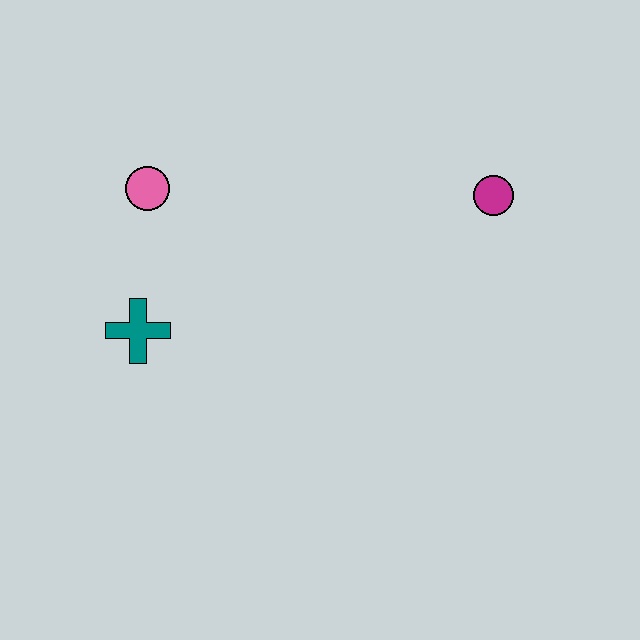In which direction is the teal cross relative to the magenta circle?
The teal cross is to the left of the magenta circle.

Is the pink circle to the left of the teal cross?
No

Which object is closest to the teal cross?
The pink circle is closest to the teal cross.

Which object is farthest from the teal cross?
The magenta circle is farthest from the teal cross.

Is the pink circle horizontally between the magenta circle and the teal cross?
Yes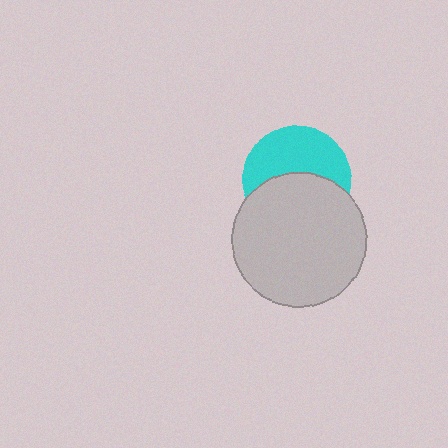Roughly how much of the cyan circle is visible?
About half of it is visible (roughly 50%).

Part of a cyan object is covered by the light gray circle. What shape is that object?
It is a circle.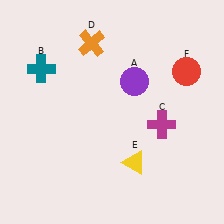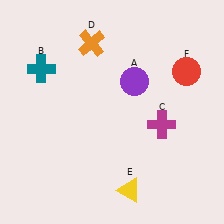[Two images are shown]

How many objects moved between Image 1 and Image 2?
1 object moved between the two images.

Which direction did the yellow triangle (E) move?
The yellow triangle (E) moved down.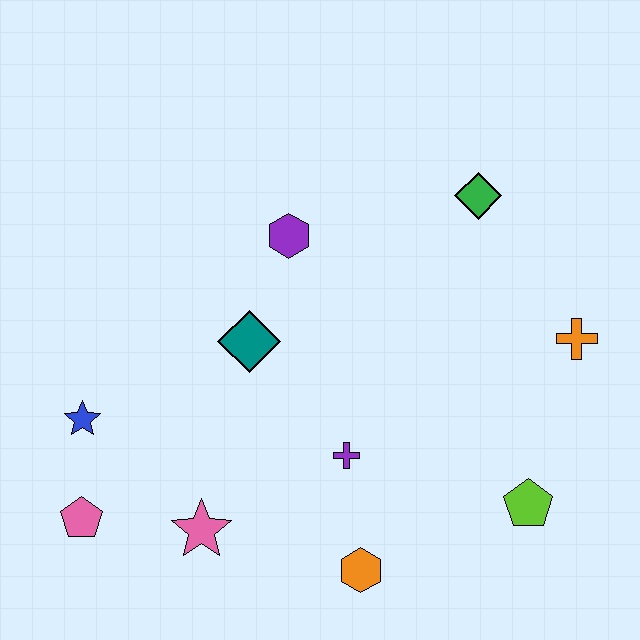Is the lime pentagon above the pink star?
Yes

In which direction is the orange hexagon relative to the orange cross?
The orange hexagon is below the orange cross.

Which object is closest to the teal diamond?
The purple hexagon is closest to the teal diamond.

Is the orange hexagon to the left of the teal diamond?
No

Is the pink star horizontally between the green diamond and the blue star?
Yes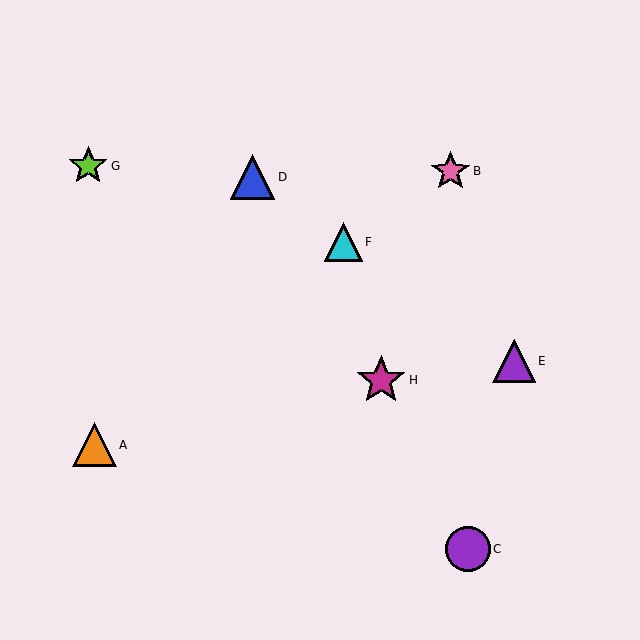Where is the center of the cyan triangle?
The center of the cyan triangle is at (343, 242).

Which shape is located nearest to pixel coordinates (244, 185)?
The blue triangle (labeled D) at (253, 177) is nearest to that location.